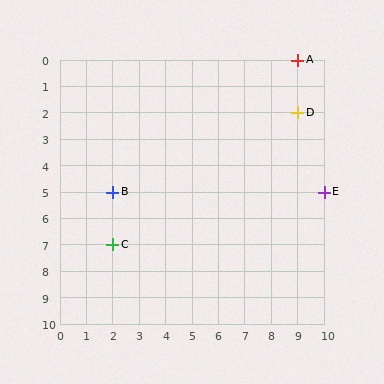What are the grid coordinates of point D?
Point D is at grid coordinates (9, 2).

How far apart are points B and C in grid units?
Points B and C are 2 rows apart.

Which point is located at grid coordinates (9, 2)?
Point D is at (9, 2).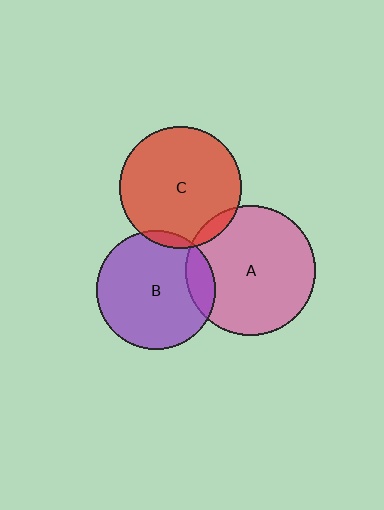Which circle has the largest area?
Circle A (pink).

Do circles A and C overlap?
Yes.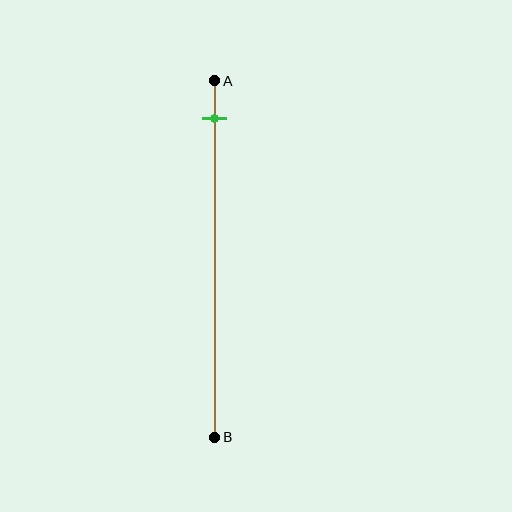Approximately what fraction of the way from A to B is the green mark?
The green mark is approximately 10% of the way from A to B.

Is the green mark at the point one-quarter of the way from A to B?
No, the mark is at about 10% from A, not at the 25% one-quarter point.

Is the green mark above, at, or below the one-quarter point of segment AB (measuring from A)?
The green mark is above the one-quarter point of segment AB.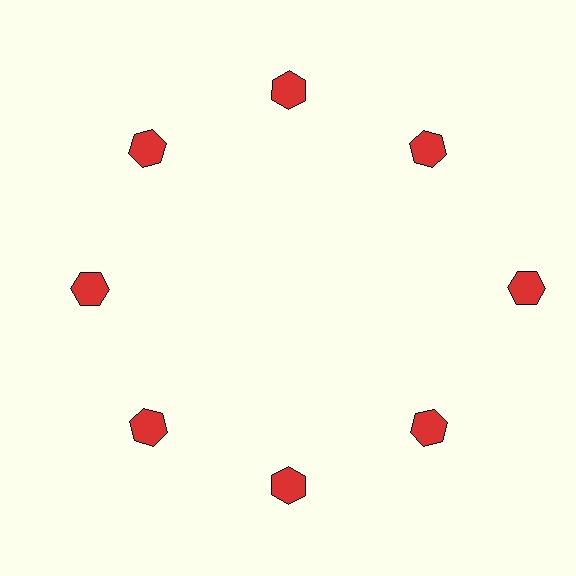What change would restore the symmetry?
The symmetry would be restored by moving it inward, back onto the ring so that all 8 hexagons sit at equal angles and equal distance from the center.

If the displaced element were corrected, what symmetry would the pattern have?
It would have 8-fold rotational symmetry — the pattern would map onto itself every 45 degrees.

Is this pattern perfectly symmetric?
No. The 8 red hexagons are arranged in a ring, but one element near the 3 o'clock position is pushed outward from the center, breaking the 8-fold rotational symmetry.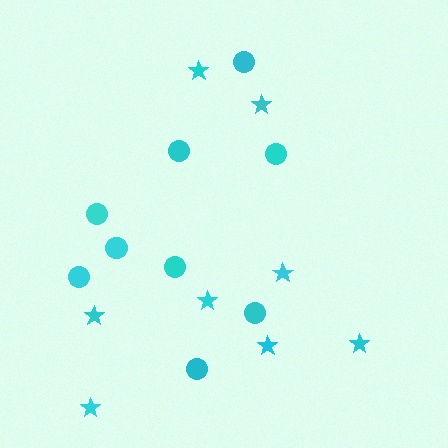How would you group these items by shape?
There are 2 groups: one group of stars (8) and one group of circles (9).